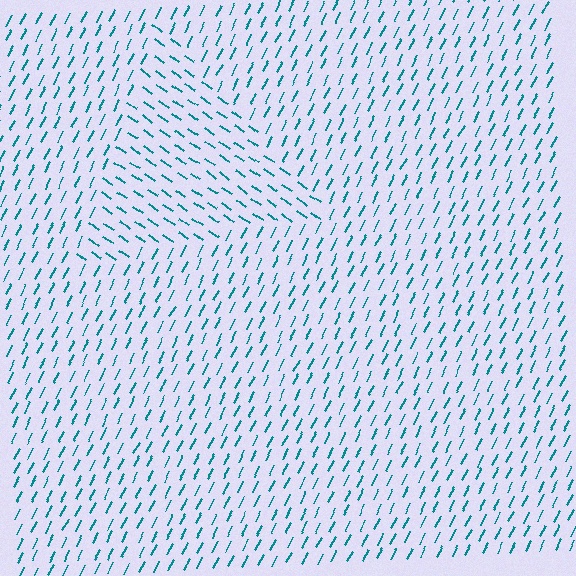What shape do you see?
I see a triangle.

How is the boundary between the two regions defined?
The boundary is defined purely by a change in line orientation (approximately 82 degrees difference). All lines are the same color and thickness.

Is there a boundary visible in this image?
Yes, there is a texture boundary formed by a change in line orientation.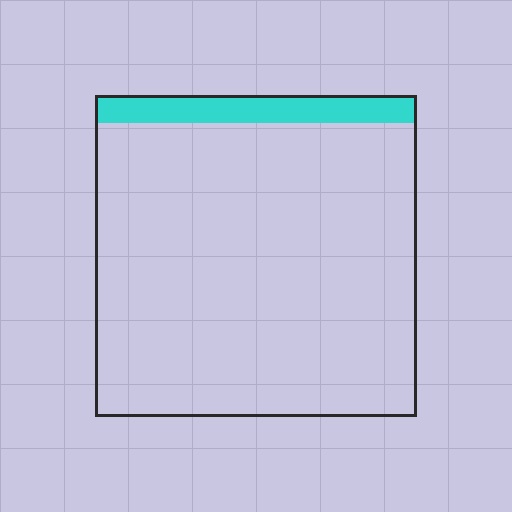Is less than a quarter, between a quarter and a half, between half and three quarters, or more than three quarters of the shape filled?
Less than a quarter.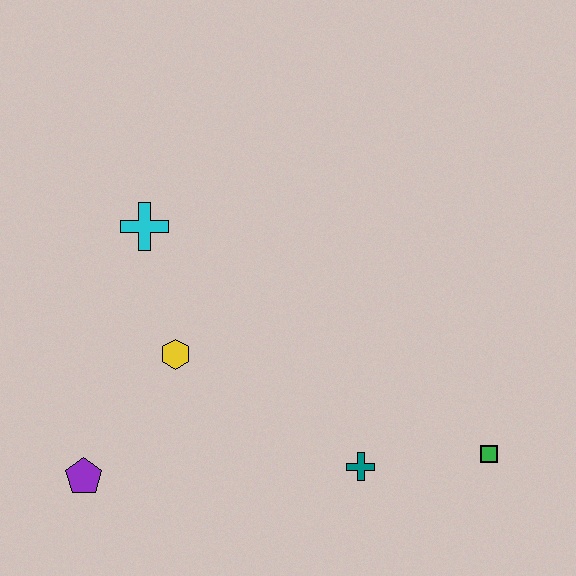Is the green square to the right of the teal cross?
Yes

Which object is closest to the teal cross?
The green square is closest to the teal cross.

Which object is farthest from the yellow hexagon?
The green square is farthest from the yellow hexagon.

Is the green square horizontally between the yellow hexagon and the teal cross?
No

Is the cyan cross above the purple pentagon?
Yes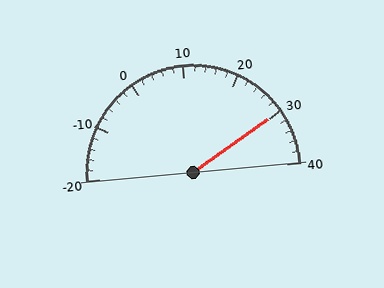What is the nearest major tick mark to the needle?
The nearest major tick mark is 30.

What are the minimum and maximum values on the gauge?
The gauge ranges from -20 to 40.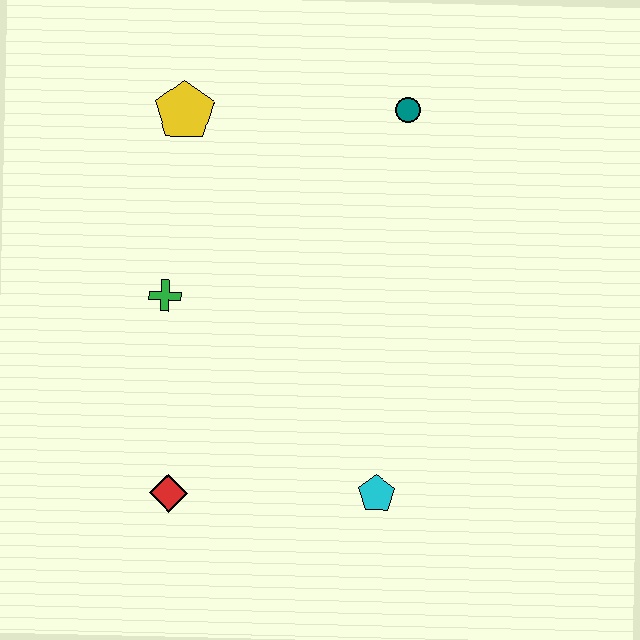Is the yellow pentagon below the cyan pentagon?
No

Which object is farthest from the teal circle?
The red diamond is farthest from the teal circle.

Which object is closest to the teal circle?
The yellow pentagon is closest to the teal circle.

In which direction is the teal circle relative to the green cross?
The teal circle is to the right of the green cross.